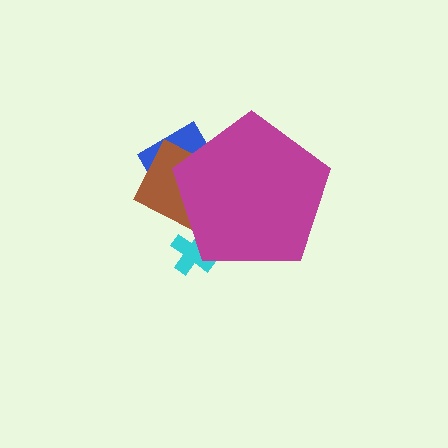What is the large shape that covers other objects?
A magenta pentagon.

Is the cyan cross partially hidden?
Yes, the cyan cross is partially hidden behind the magenta pentagon.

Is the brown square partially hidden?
Yes, the brown square is partially hidden behind the magenta pentagon.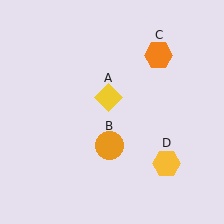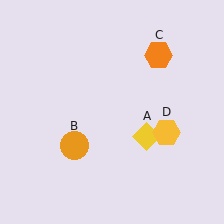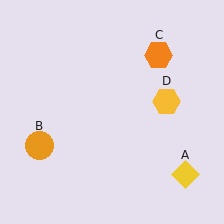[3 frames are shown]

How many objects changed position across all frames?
3 objects changed position: yellow diamond (object A), orange circle (object B), yellow hexagon (object D).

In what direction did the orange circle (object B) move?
The orange circle (object B) moved left.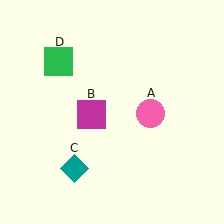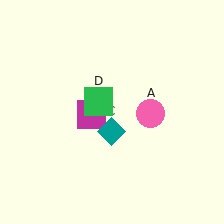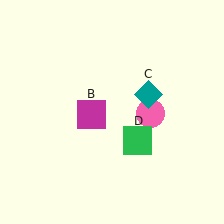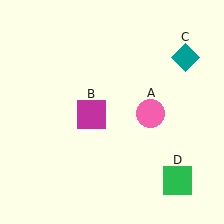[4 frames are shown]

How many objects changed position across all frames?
2 objects changed position: teal diamond (object C), green square (object D).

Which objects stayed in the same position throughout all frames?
Pink circle (object A) and magenta square (object B) remained stationary.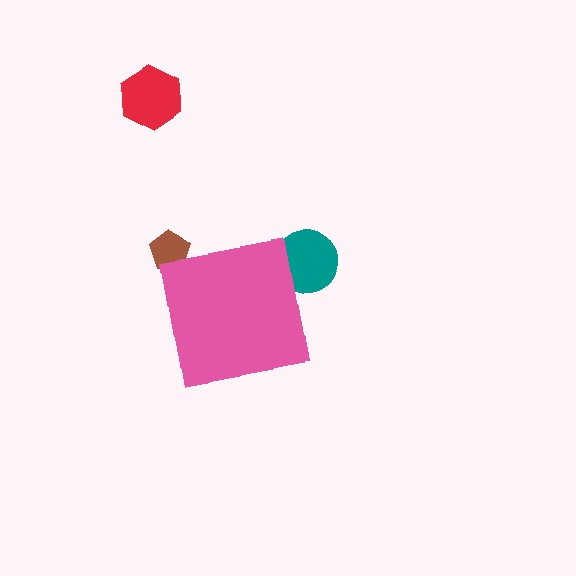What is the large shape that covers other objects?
A pink square.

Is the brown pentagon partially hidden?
Yes, the brown pentagon is partially hidden behind the pink square.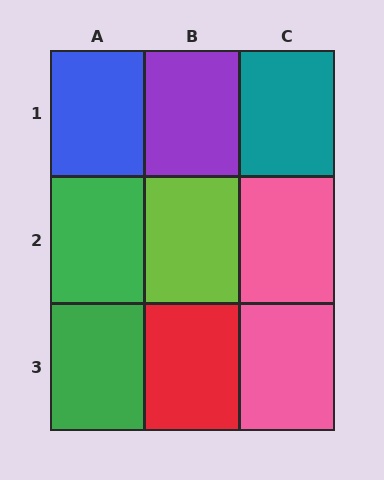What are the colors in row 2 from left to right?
Green, lime, pink.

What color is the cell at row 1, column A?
Blue.